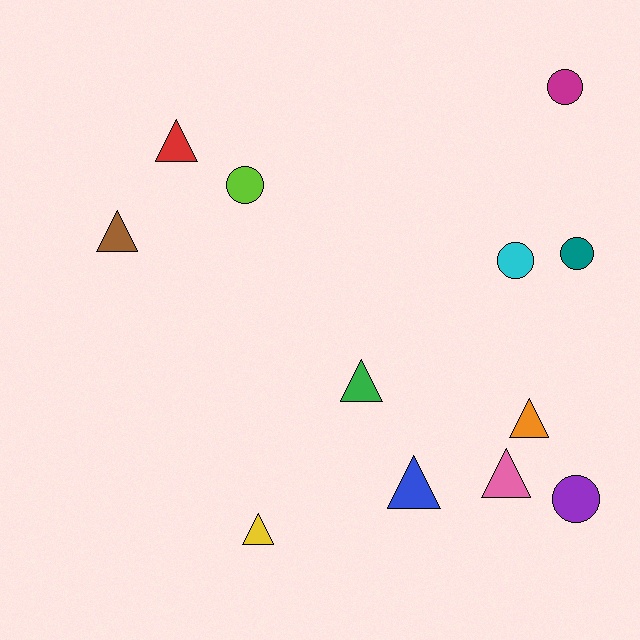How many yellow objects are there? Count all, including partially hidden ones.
There is 1 yellow object.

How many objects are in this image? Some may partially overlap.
There are 12 objects.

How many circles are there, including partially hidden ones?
There are 5 circles.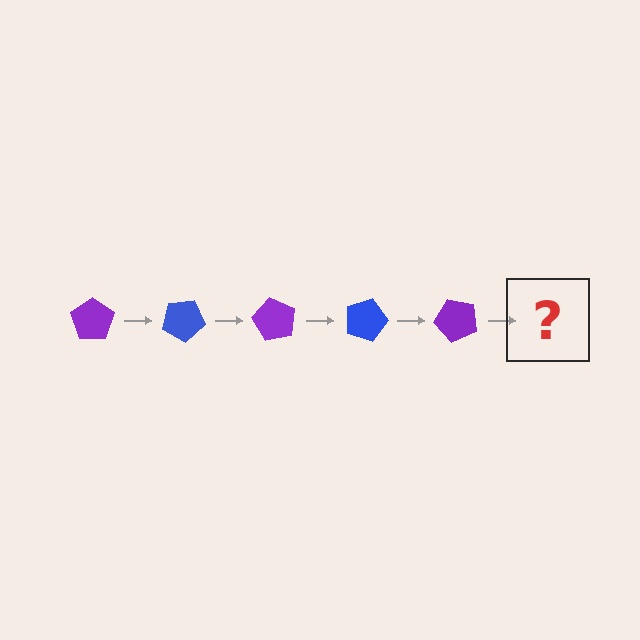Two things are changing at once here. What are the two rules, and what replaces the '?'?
The two rules are that it rotates 30 degrees each step and the color cycles through purple and blue. The '?' should be a blue pentagon, rotated 150 degrees from the start.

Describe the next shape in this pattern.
It should be a blue pentagon, rotated 150 degrees from the start.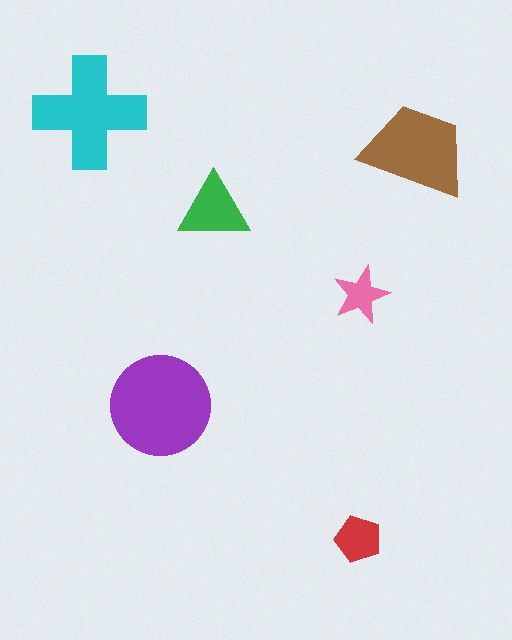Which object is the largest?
The purple circle.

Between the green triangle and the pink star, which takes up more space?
The green triangle.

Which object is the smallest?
The pink star.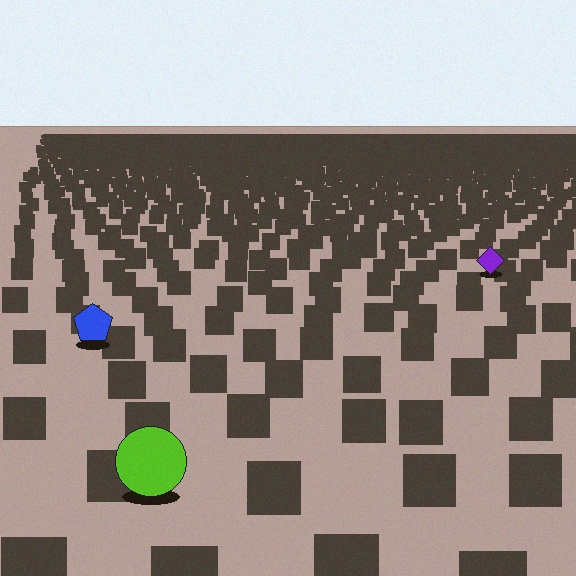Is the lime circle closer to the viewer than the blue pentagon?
Yes. The lime circle is closer — you can tell from the texture gradient: the ground texture is coarser near it.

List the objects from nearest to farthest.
From nearest to farthest: the lime circle, the blue pentagon, the purple diamond.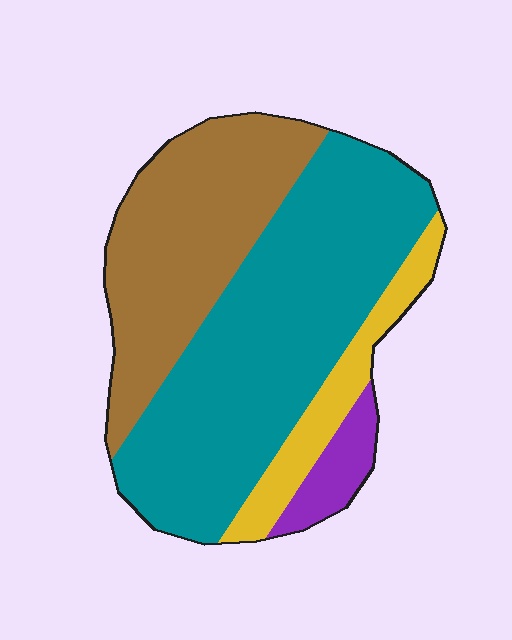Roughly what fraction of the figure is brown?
Brown takes up about one third (1/3) of the figure.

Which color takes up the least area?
Purple, at roughly 5%.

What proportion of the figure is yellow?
Yellow covers 11% of the figure.